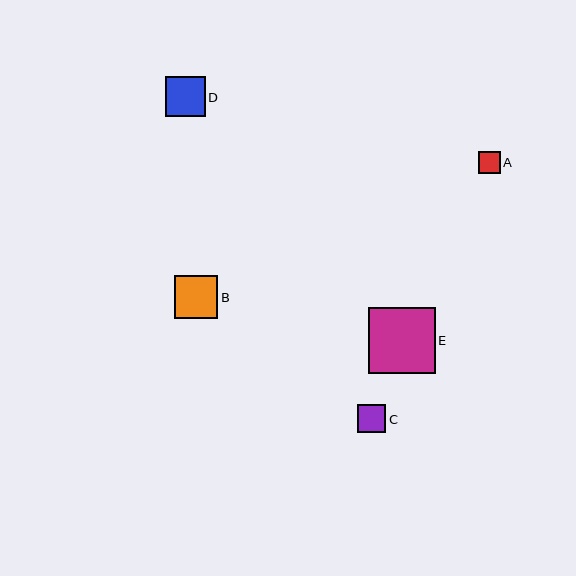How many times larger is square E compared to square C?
Square E is approximately 2.4 times the size of square C.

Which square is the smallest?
Square A is the smallest with a size of approximately 22 pixels.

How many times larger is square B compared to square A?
Square B is approximately 2.0 times the size of square A.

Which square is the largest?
Square E is the largest with a size of approximately 67 pixels.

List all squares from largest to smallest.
From largest to smallest: E, B, D, C, A.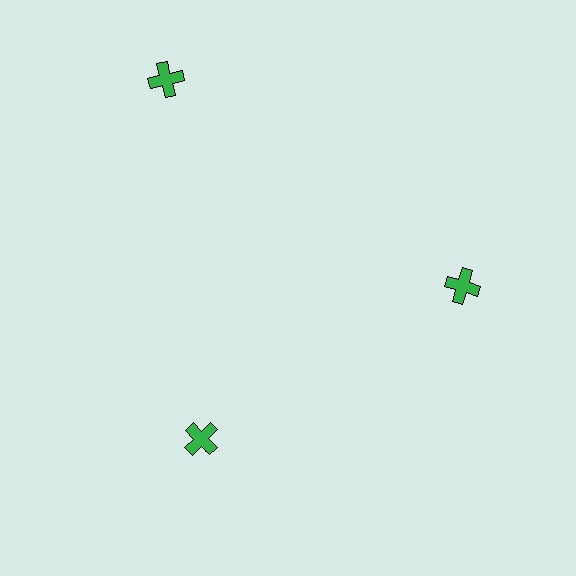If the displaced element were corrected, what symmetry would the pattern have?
It would have 3-fold rotational symmetry — the pattern would map onto itself every 120 degrees.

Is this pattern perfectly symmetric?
No. The 3 green crosses are arranged in a ring, but one element near the 11 o'clock position is pushed outward from the center, breaking the 3-fold rotational symmetry.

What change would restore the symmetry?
The symmetry would be restored by moving it inward, back onto the ring so that all 3 crosses sit at equal angles and equal distance from the center.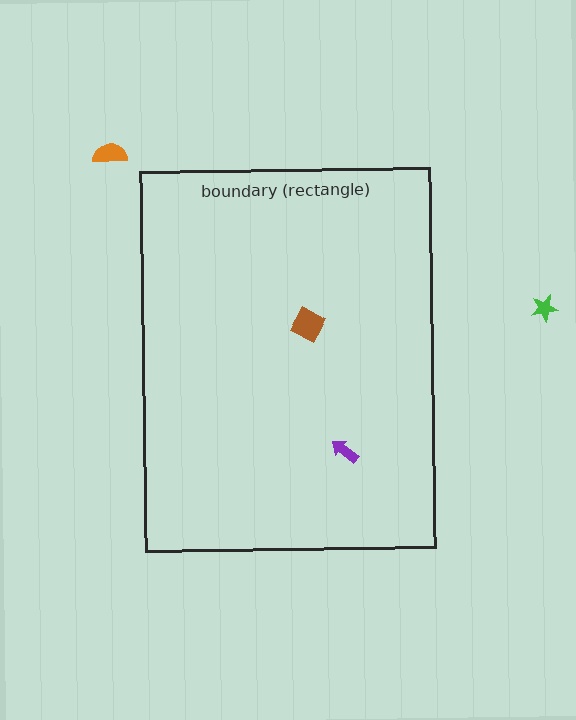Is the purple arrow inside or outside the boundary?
Inside.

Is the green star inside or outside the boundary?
Outside.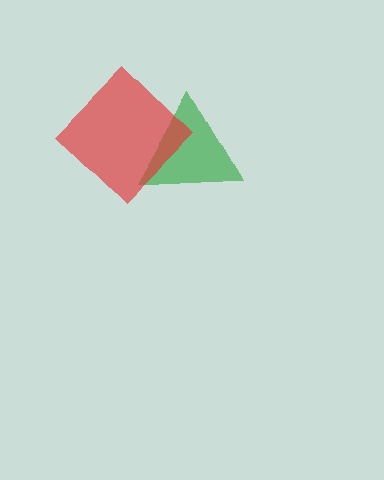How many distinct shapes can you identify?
There are 2 distinct shapes: a green triangle, a red diamond.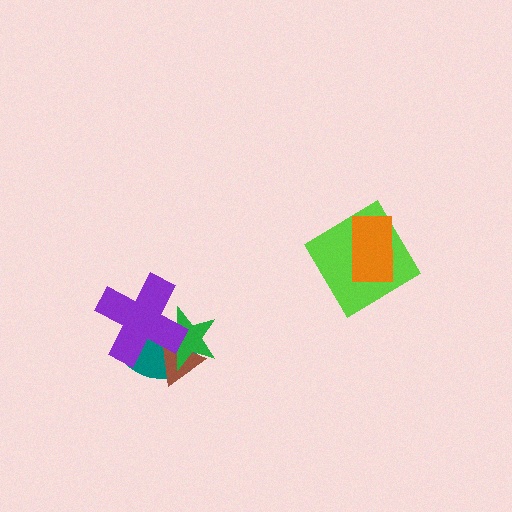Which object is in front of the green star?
The purple cross is in front of the green star.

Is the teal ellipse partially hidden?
Yes, it is partially covered by another shape.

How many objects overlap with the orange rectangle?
1 object overlaps with the orange rectangle.